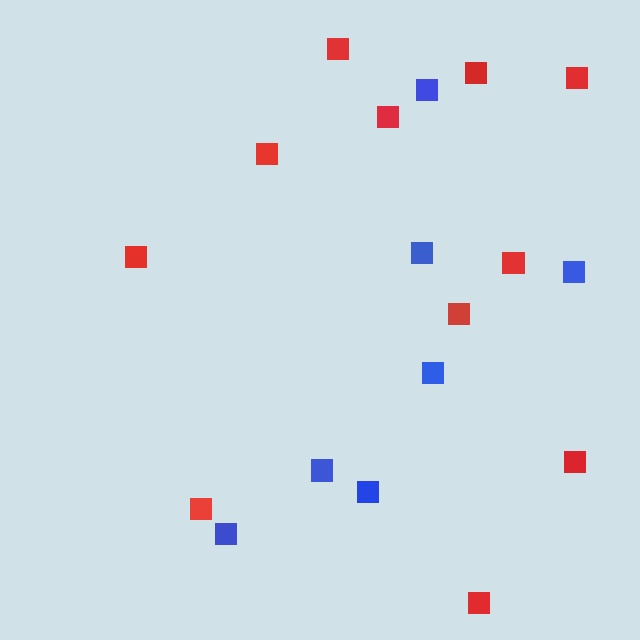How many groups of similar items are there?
There are 2 groups: one group of blue squares (7) and one group of red squares (11).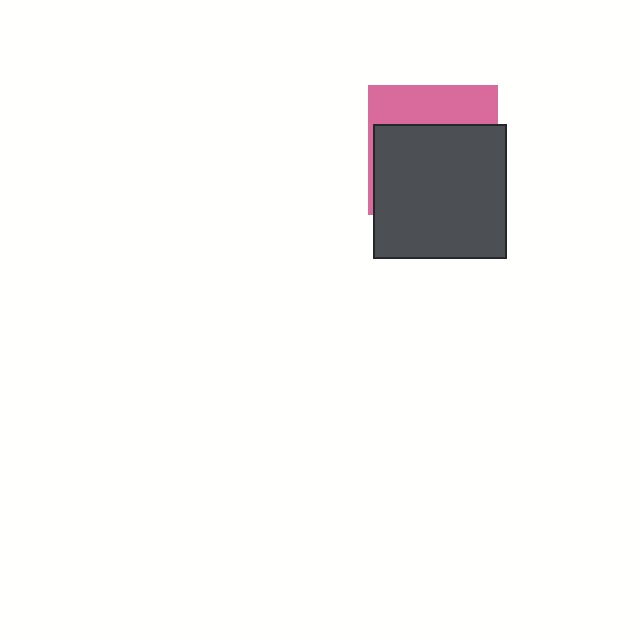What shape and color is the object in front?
The object in front is a dark gray square.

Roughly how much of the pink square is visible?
A small part of it is visible (roughly 32%).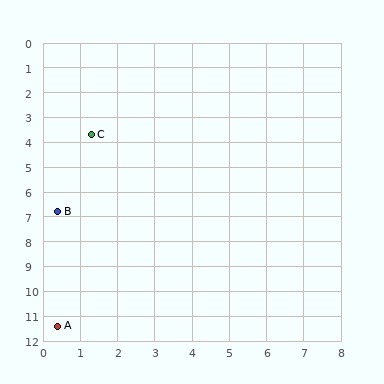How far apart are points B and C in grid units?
Points B and C are about 3.2 grid units apart.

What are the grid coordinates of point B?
Point B is at approximately (0.4, 6.8).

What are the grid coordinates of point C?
Point C is at approximately (1.3, 3.7).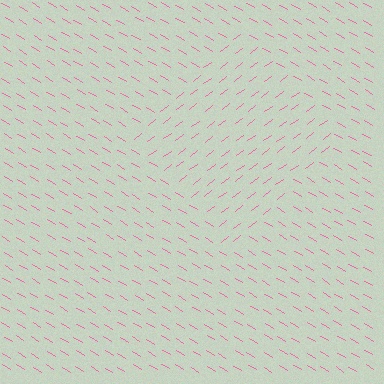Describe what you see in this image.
The image is filled with small pink line segments. A diamond region in the image has lines oriented differently from the surrounding lines, creating a visible texture boundary.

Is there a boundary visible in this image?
Yes, there is a texture boundary formed by a change in line orientation.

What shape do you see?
I see a diamond.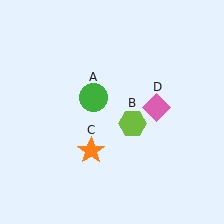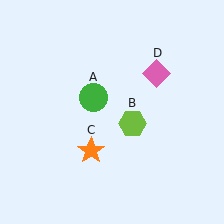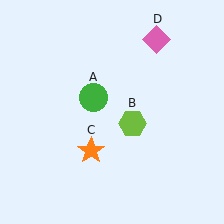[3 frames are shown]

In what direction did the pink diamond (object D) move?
The pink diamond (object D) moved up.